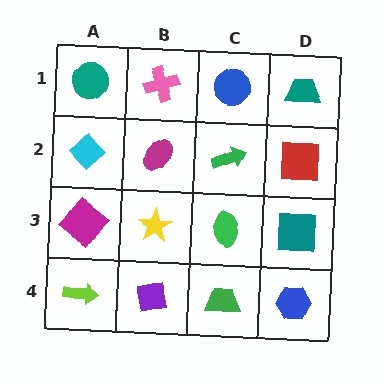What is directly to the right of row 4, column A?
A purple square.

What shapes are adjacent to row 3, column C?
A green arrow (row 2, column C), a green trapezoid (row 4, column C), a yellow star (row 3, column B), a teal square (row 3, column D).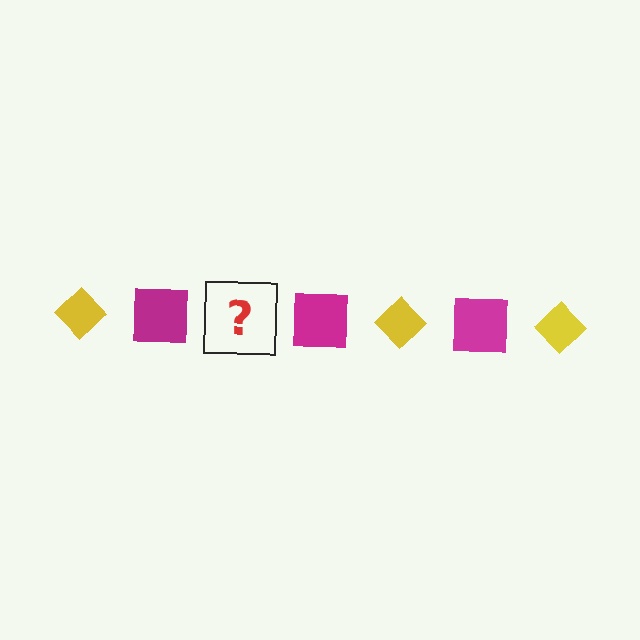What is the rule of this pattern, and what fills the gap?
The rule is that the pattern alternates between yellow diamond and magenta square. The gap should be filled with a yellow diamond.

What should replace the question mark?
The question mark should be replaced with a yellow diamond.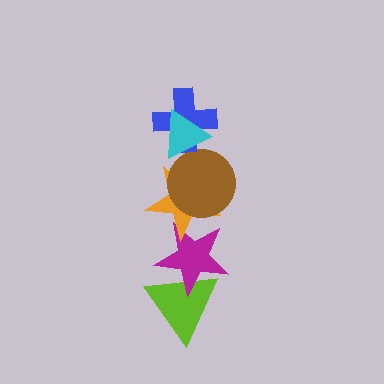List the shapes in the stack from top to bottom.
From top to bottom: the cyan triangle, the blue cross, the brown circle, the orange star, the magenta star, the lime triangle.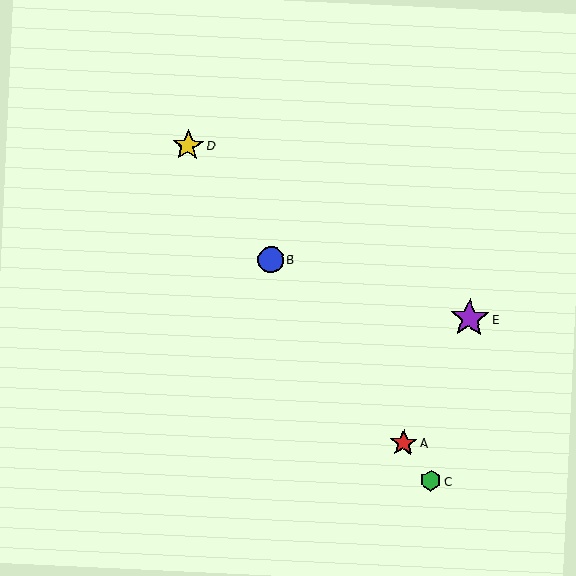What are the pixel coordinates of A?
Object A is at (404, 443).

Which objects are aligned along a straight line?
Objects A, B, C, D are aligned along a straight line.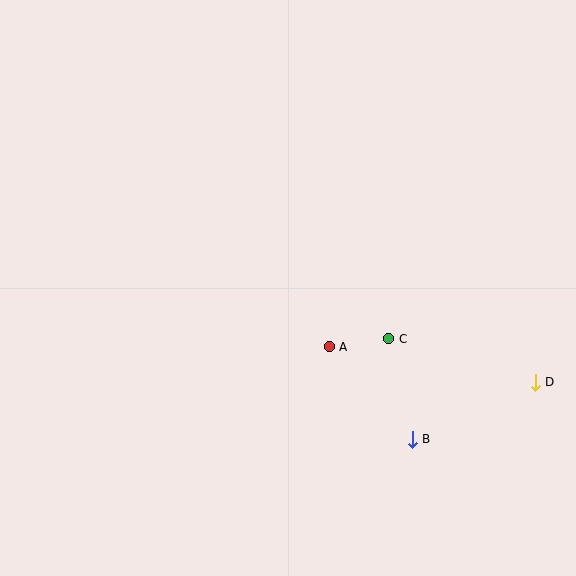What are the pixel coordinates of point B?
Point B is at (412, 439).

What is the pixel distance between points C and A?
The distance between C and A is 60 pixels.